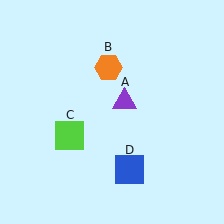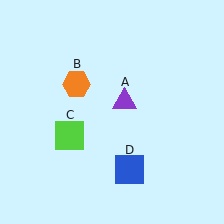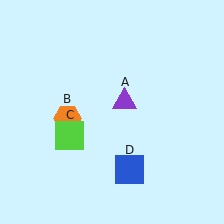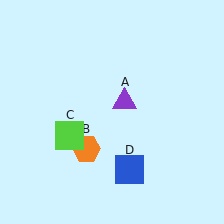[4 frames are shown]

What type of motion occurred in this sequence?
The orange hexagon (object B) rotated counterclockwise around the center of the scene.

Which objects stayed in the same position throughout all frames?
Purple triangle (object A) and lime square (object C) and blue square (object D) remained stationary.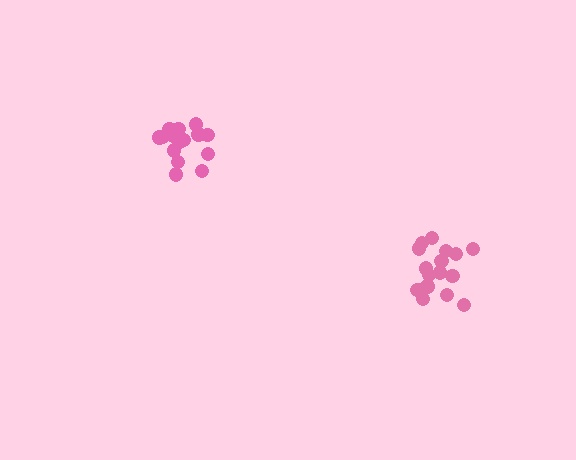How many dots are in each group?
Group 1: 17 dots, Group 2: 16 dots (33 total).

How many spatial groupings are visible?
There are 2 spatial groupings.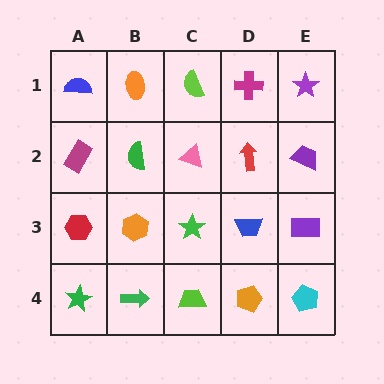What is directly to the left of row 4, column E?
An orange pentagon.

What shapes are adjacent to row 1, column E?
A purple trapezoid (row 2, column E), a magenta cross (row 1, column D).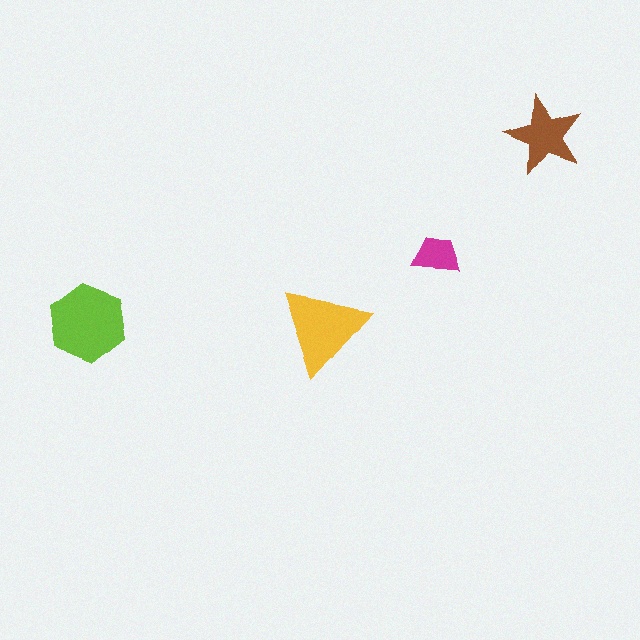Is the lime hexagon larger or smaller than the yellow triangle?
Larger.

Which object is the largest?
The lime hexagon.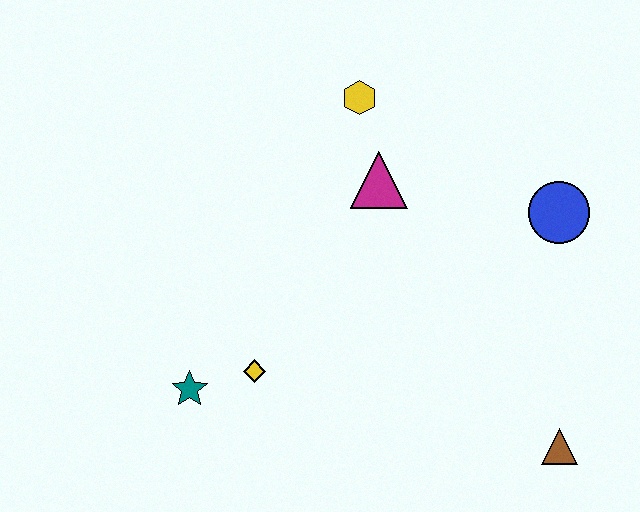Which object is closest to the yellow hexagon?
The magenta triangle is closest to the yellow hexagon.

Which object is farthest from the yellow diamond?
The blue circle is farthest from the yellow diamond.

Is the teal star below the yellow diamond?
Yes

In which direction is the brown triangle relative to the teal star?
The brown triangle is to the right of the teal star.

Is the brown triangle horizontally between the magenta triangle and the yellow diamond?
No